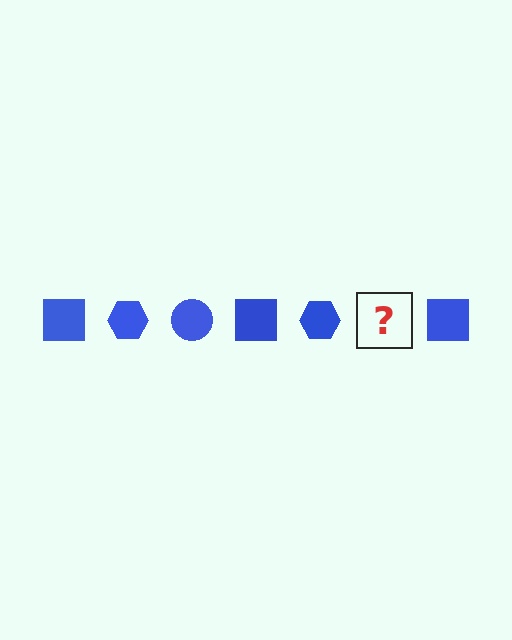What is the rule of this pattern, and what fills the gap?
The rule is that the pattern cycles through square, hexagon, circle shapes in blue. The gap should be filled with a blue circle.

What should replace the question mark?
The question mark should be replaced with a blue circle.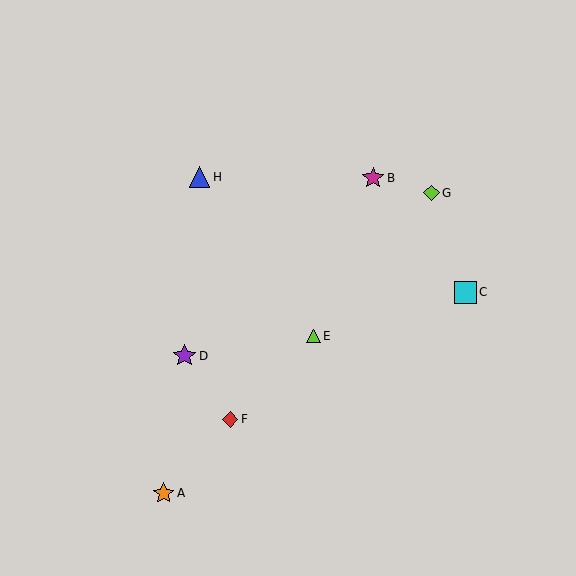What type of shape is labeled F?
Shape F is a red diamond.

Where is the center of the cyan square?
The center of the cyan square is at (465, 292).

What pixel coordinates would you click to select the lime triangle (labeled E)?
Click at (313, 336) to select the lime triangle E.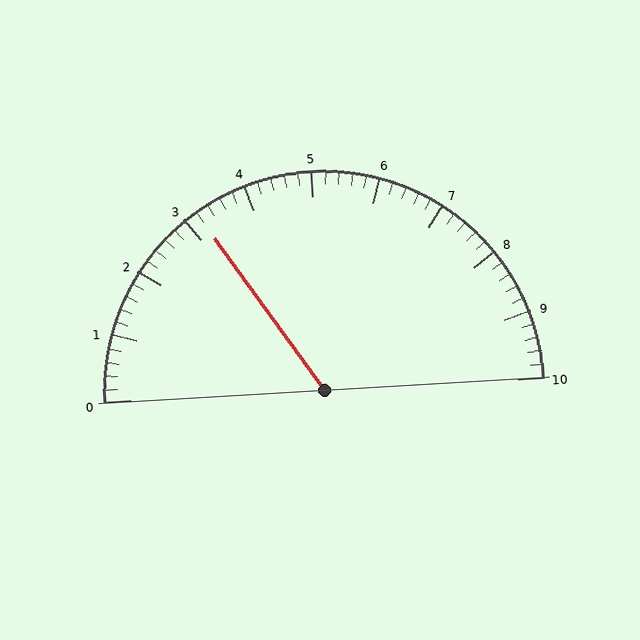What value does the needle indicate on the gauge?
The needle indicates approximately 3.2.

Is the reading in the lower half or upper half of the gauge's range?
The reading is in the lower half of the range (0 to 10).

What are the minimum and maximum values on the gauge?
The gauge ranges from 0 to 10.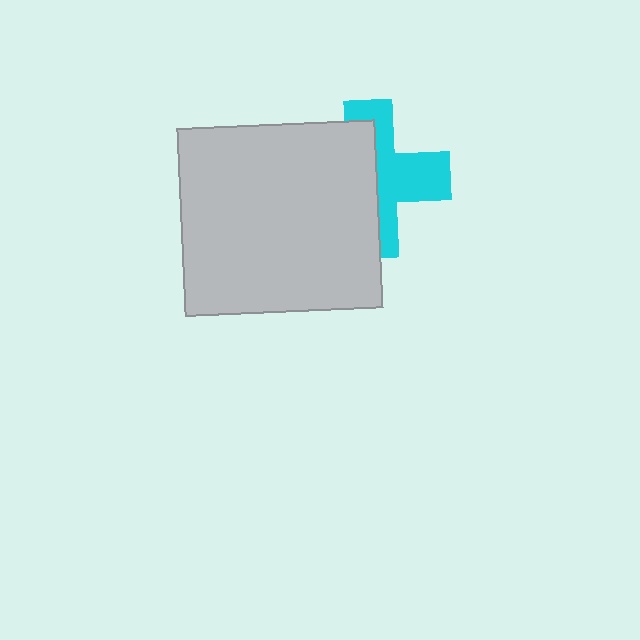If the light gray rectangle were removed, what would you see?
You would see the complete cyan cross.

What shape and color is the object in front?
The object in front is a light gray rectangle.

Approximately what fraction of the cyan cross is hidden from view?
Roughly 53% of the cyan cross is hidden behind the light gray rectangle.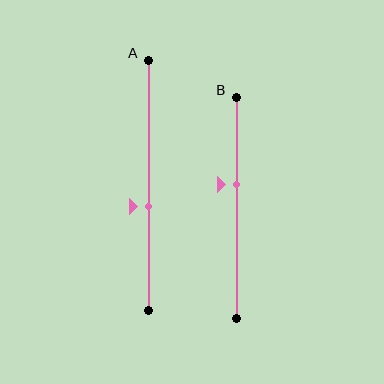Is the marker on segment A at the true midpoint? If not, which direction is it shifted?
No, the marker on segment A is shifted downward by about 8% of the segment length.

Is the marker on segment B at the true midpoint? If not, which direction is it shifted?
No, the marker on segment B is shifted upward by about 10% of the segment length.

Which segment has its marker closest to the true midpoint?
Segment A has its marker closest to the true midpoint.